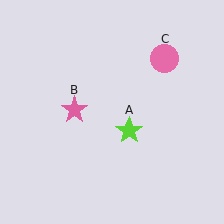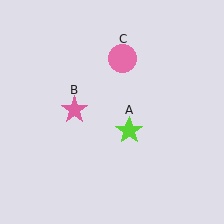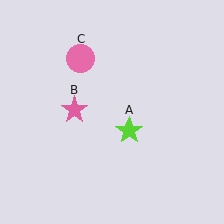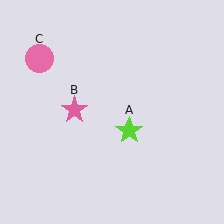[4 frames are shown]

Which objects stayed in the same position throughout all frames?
Lime star (object A) and pink star (object B) remained stationary.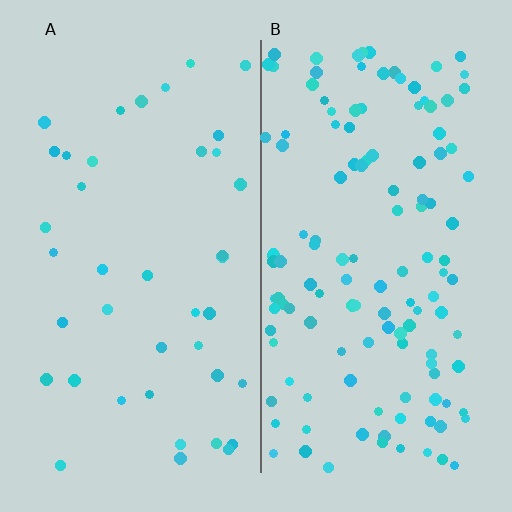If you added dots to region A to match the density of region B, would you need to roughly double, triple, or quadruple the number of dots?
Approximately triple.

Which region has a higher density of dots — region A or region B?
B (the right).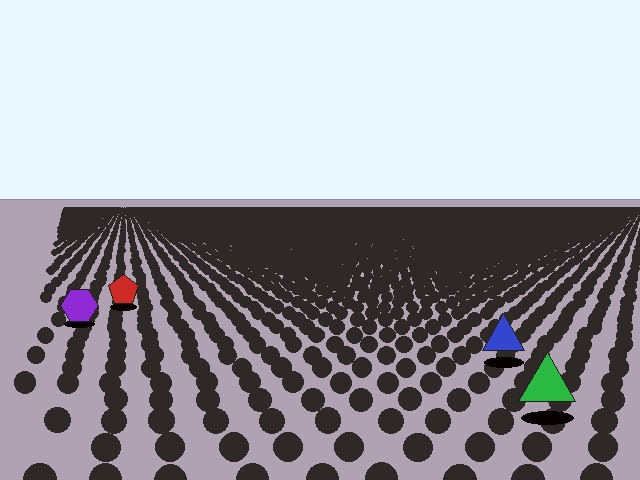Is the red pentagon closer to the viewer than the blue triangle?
No. The blue triangle is closer — you can tell from the texture gradient: the ground texture is coarser near it.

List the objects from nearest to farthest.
From nearest to farthest: the green triangle, the blue triangle, the purple hexagon, the red pentagon.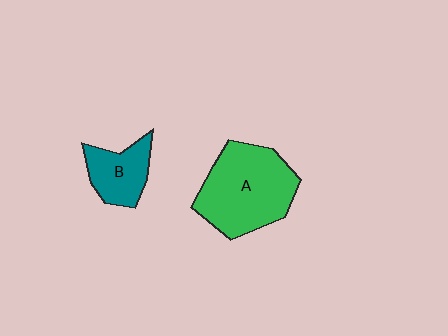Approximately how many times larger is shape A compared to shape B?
Approximately 2.1 times.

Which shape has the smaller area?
Shape B (teal).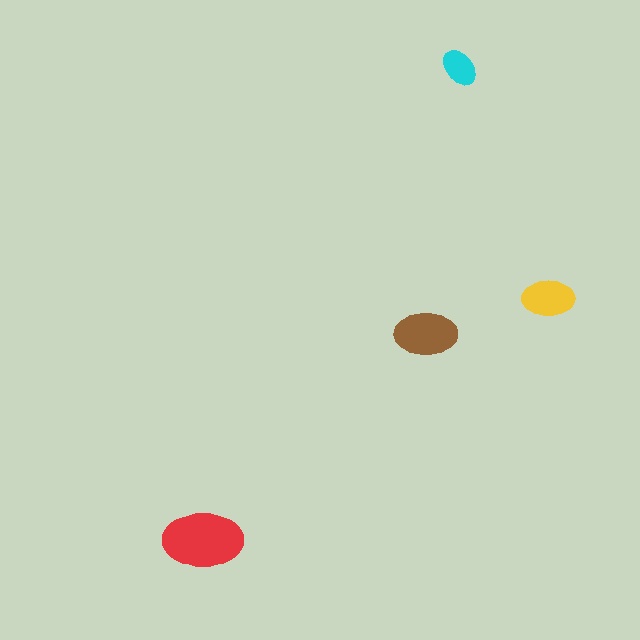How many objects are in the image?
There are 4 objects in the image.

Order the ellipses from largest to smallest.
the red one, the brown one, the yellow one, the cyan one.